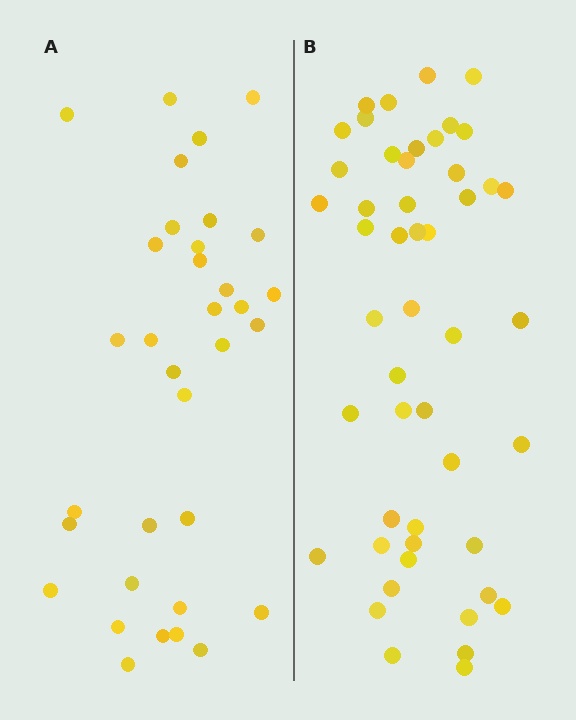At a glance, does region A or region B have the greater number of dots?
Region B (the right region) has more dots.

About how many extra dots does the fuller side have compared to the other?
Region B has approximately 15 more dots than region A.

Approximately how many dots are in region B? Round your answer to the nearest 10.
About 50 dots. (The exact count is 49, which rounds to 50.)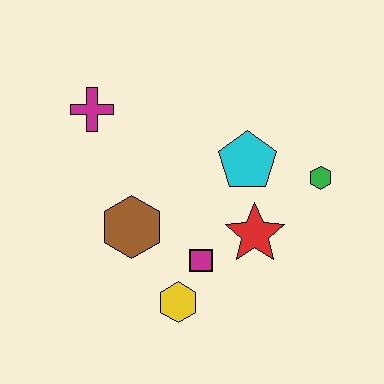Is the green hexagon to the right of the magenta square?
Yes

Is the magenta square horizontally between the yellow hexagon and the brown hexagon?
No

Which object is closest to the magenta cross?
The brown hexagon is closest to the magenta cross.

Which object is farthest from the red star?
The magenta cross is farthest from the red star.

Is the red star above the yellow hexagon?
Yes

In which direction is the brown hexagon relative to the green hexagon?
The brown hexagon is to the left of the green hexagon.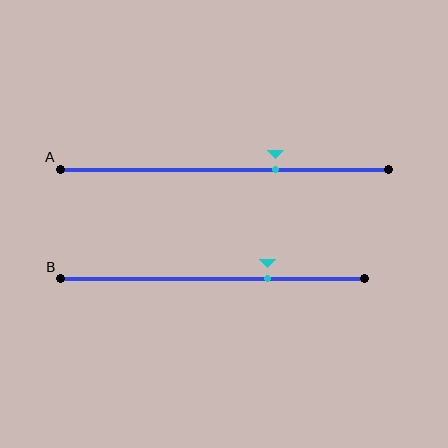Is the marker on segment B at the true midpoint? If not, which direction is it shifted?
No, the marker on segment B is shifted to the right by about 18% of the segment length.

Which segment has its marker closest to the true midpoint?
Segment A has its marker closest to the true midpoint.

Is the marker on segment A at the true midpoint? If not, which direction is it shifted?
No, the marker on segment A is shifted to the right by about 16% of the segment length.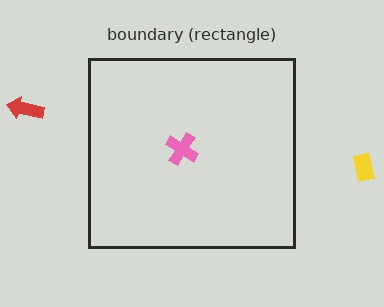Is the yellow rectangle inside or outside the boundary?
Outside.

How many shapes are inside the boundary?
1 inside, 2 outside.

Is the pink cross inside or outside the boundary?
Inside.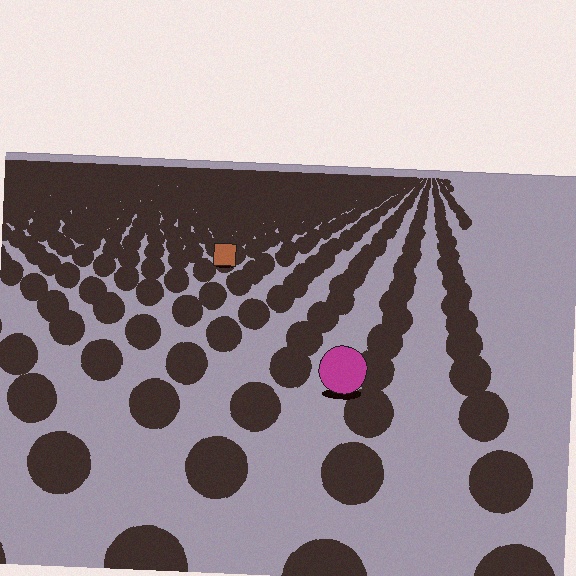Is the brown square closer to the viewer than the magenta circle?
No. The magenta circle is closer — you can tell from the texture gradient: the ground texture is coarser near it.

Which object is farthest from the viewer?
The brown square is farthest from the viewer. It appears smaller and the ground texture around it is denser.